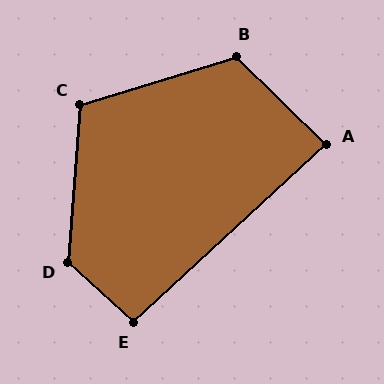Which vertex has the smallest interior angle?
A, at approximately 87 degrees.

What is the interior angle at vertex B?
Approximately 119 degrees (obtuse).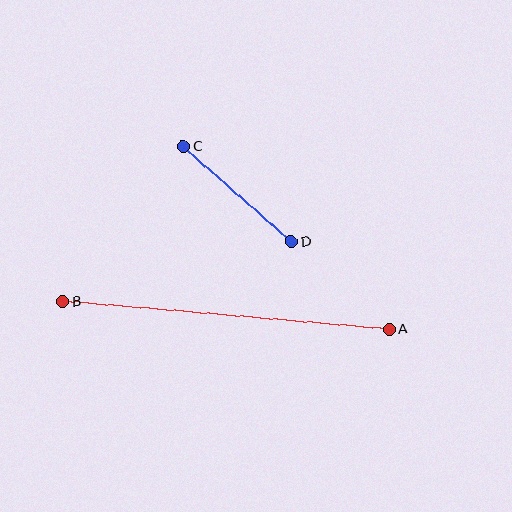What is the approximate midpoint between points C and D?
The midpoint is at approximately (237, 194) pixels.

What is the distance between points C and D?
The distance is approximately 144 pixels.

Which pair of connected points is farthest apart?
Points A and B are farthest apart.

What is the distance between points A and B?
The distance is approximately 327 pixels.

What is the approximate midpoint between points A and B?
The midpoint is at approximately (226, 316) pixels.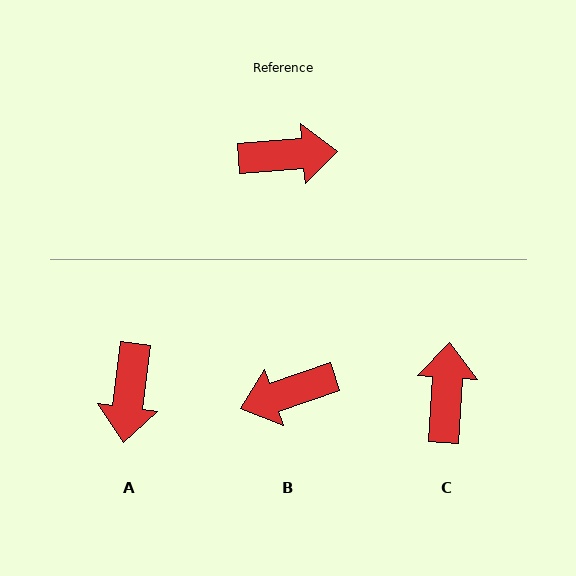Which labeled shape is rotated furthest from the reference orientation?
B, about 165 degrees away.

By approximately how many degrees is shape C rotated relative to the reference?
Approximately 82 degrees counter-clockwise.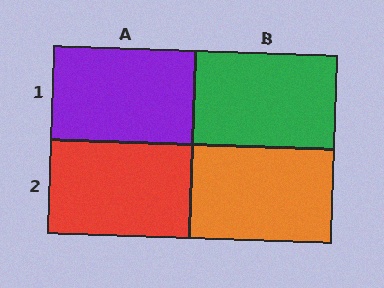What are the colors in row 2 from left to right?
Red, orange.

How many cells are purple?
1 cell is purple.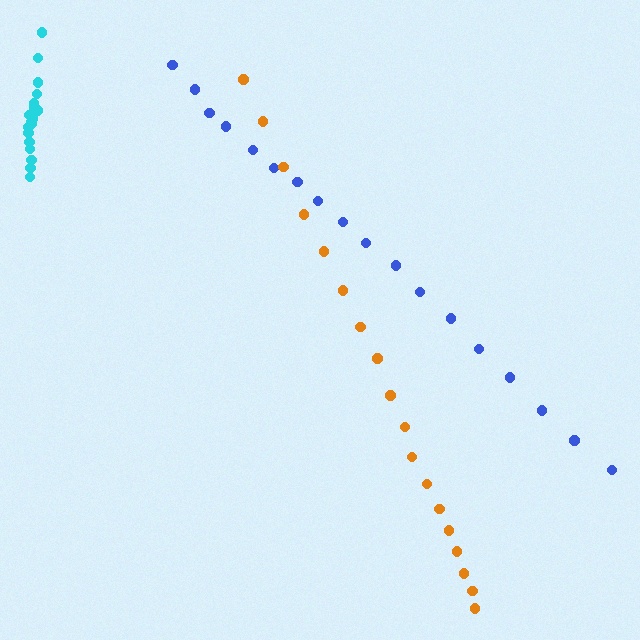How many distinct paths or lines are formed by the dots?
There are 3 distinct paths.